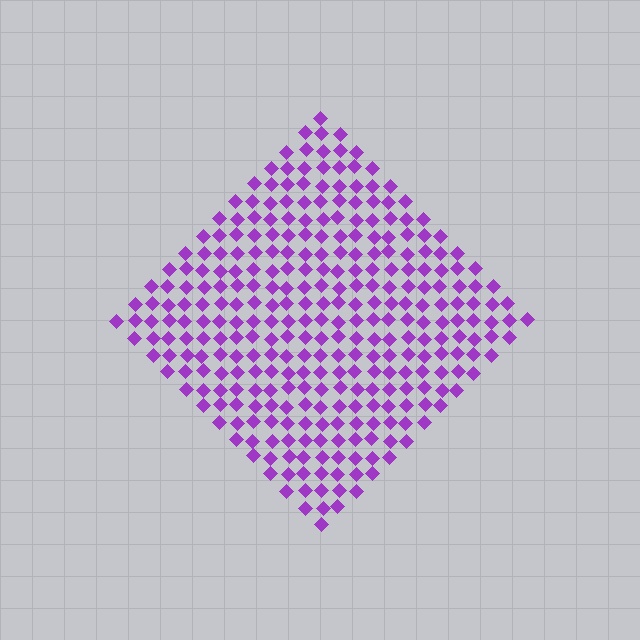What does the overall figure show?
The overall figure shows a diamond.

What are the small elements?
The small elements are diamonds.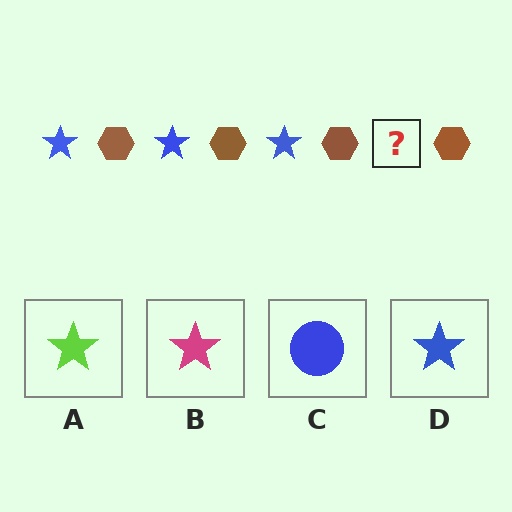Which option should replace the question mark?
Option D.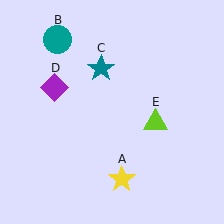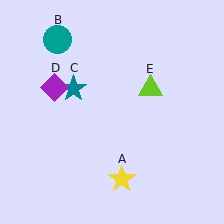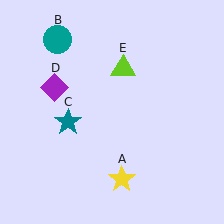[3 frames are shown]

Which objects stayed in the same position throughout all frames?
Yellow star (object A) and teal circle (object B) and purple diamond (object D) remained stationary.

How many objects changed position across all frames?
2 objects changed position: teal star (object C), lime triangle (object E).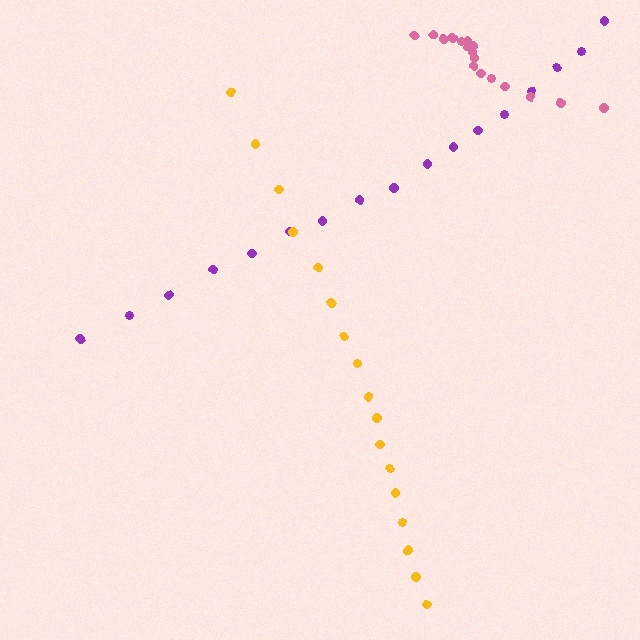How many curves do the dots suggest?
There are 3 distinct paths.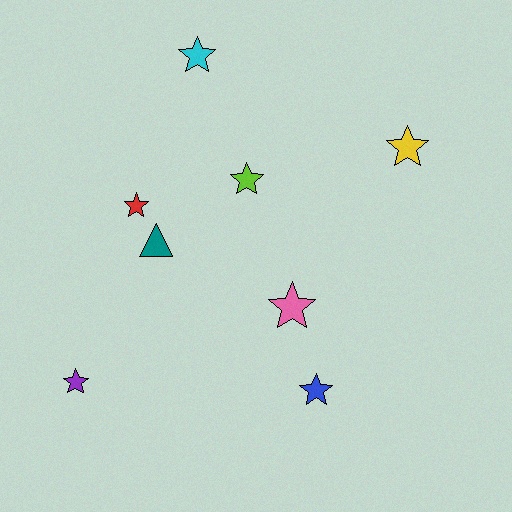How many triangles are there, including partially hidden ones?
There is 1 triangle.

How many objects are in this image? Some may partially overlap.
There are 8 objects.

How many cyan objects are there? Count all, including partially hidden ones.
There is 1 cyan object.